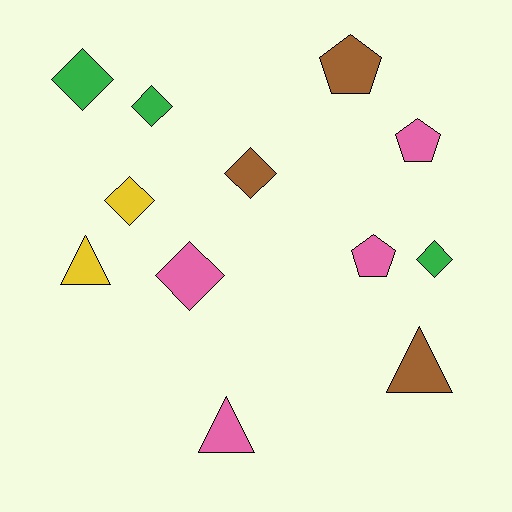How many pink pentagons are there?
There are 2 pink pentagons.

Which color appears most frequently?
Pink, with 4 objects.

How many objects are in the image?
There are 12 objects.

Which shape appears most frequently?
Diamond, with 6 objects.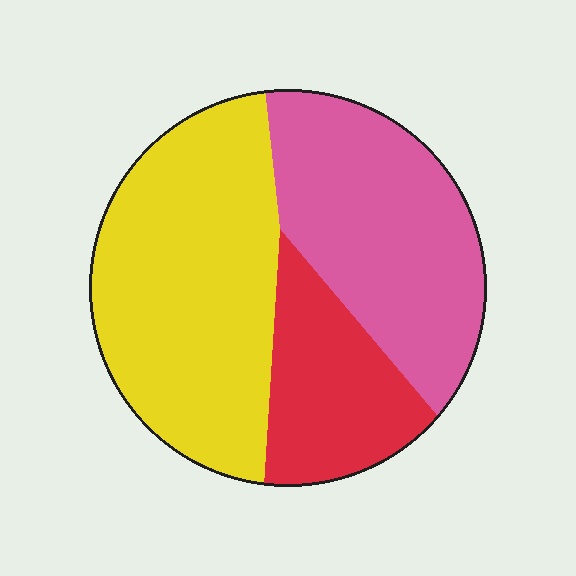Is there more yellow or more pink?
Yellow.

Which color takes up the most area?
Yellow, at roughly 45%.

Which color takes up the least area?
Red, at roughly 20%.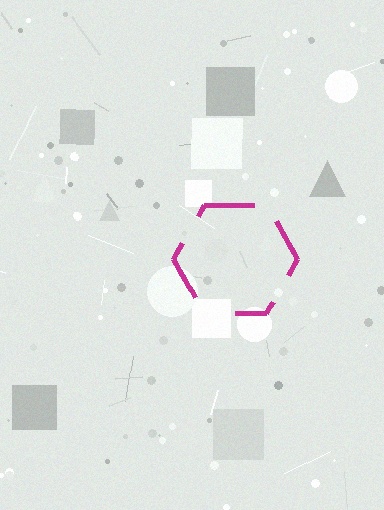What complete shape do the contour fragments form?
The contour fragments form a hexagon.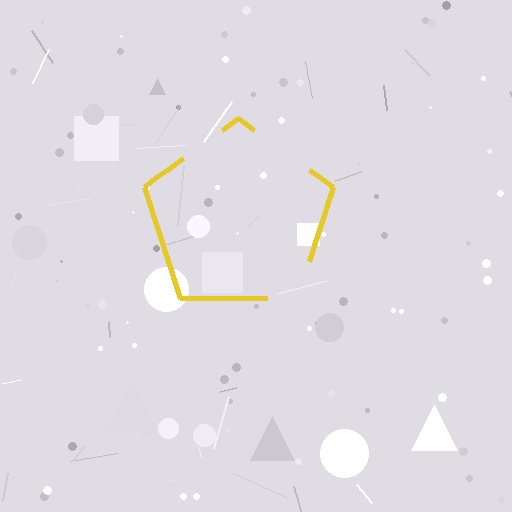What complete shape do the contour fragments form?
The contour fragments form a pentagon.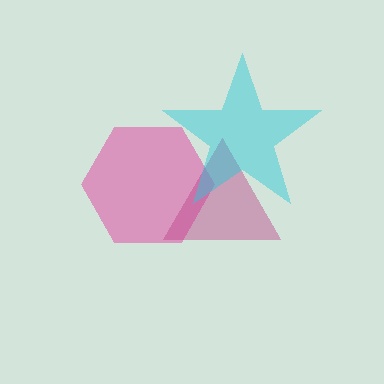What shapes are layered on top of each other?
The layered shapes are: a pink hexagon, a magenta triangle, a cyan star.